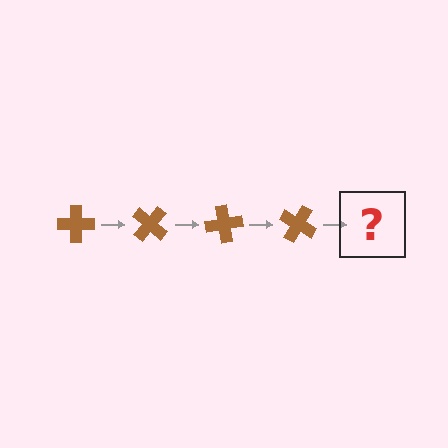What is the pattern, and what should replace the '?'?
The pattern is that the cross rotates 40 degrees each step. The '?' should be a brown cross rotated 160 degrees.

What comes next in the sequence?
The next element should be a brown cross rotated 160 degrees.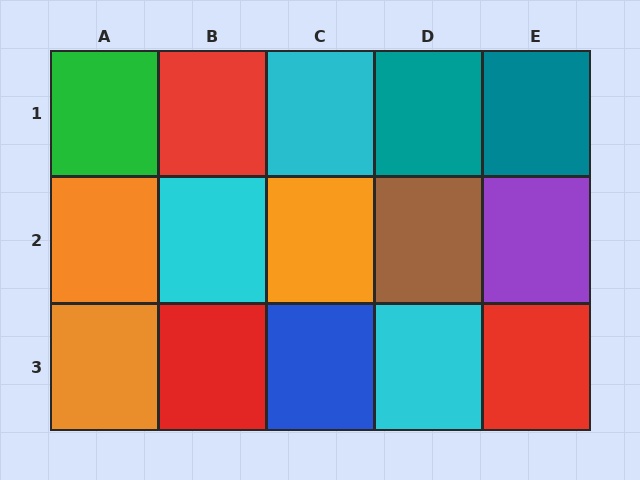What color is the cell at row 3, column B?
Red.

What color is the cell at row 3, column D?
Cyan.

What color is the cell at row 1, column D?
Teal.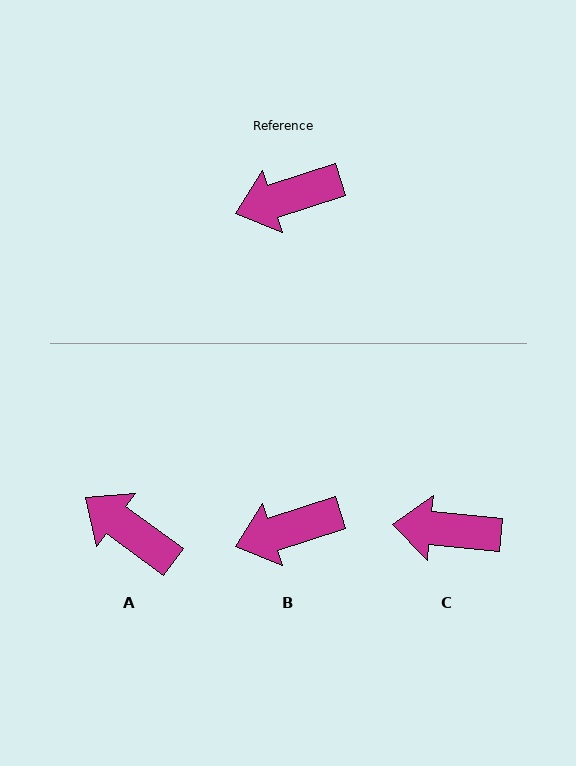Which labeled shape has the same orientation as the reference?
B.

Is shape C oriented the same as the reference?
No, it is off by about 23 degrees.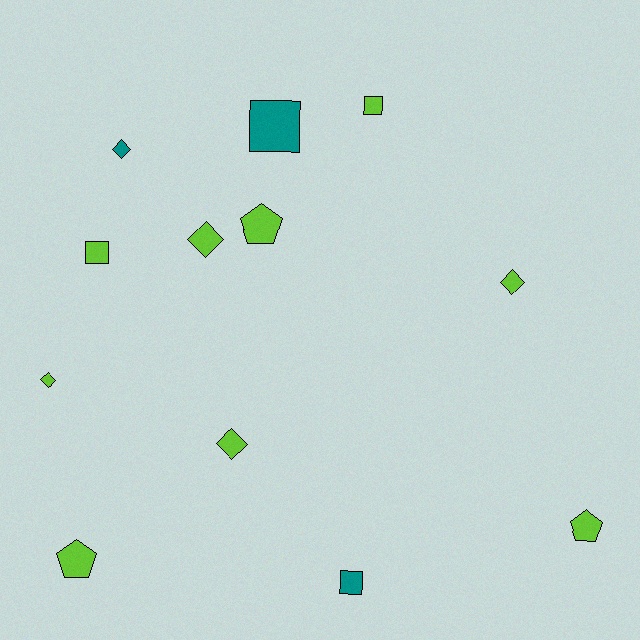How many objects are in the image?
There are 12 objects.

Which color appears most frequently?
Lime, with 9 objects.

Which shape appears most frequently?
Diamond, with 5 objects.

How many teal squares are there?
There are 2 teal squares.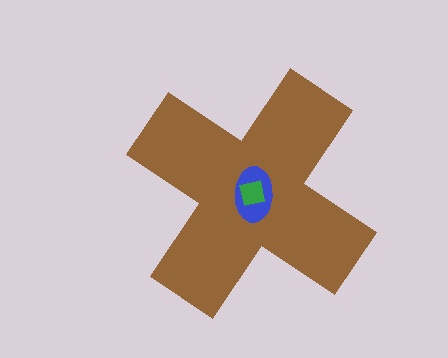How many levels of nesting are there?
3.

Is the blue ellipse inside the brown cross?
Yes.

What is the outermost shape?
The brown cross.